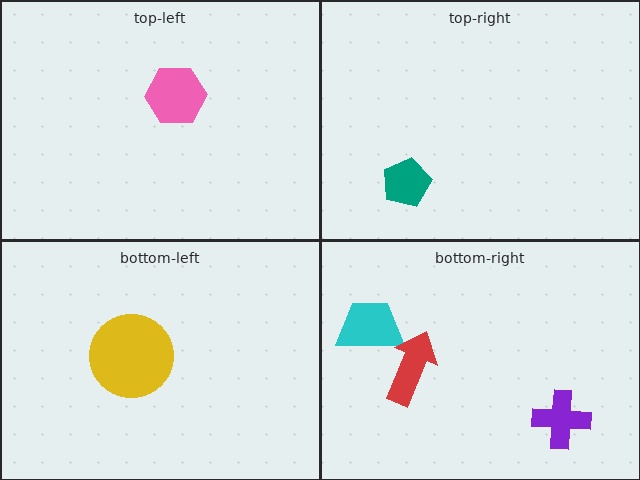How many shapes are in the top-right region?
1.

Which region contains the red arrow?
The bottom-right region.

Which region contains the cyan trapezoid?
The bottom-right region.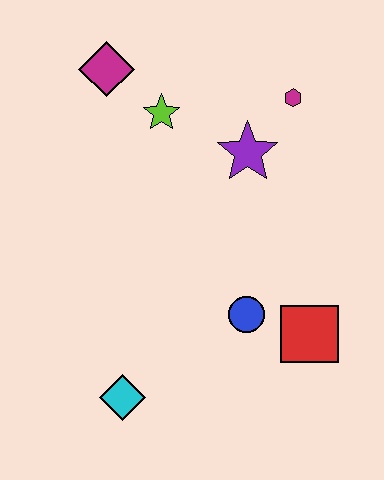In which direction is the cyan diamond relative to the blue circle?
The cyan diamond is to the left of the blue circle.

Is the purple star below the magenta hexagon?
Yes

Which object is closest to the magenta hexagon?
The purple star is closest to the magenta hexagon.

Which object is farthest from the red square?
The magenta diamond is farthest from the red square.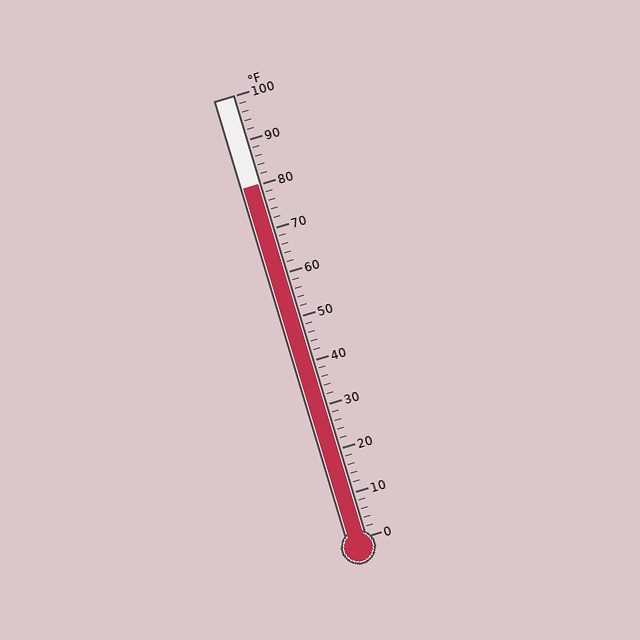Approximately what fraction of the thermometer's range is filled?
The thermometer is filled to approximately 80% of its range.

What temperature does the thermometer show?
The thermometer shows approximately 80°F.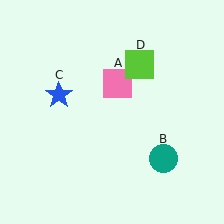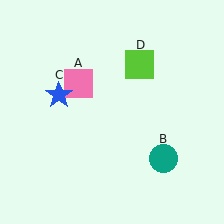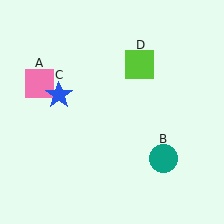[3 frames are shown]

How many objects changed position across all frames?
1 object changed position: pink square (object A).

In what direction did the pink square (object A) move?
The pink square (object A) moved left.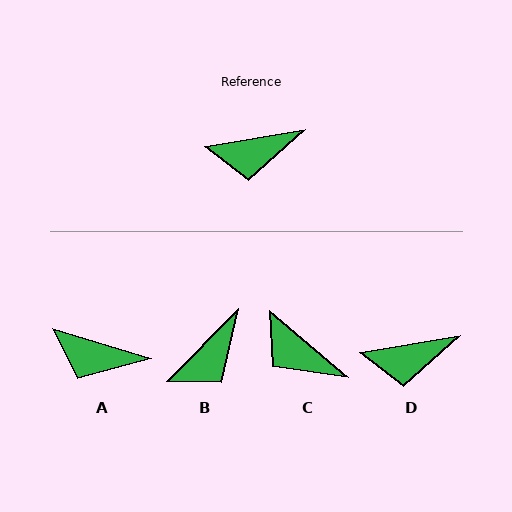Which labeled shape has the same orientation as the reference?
D.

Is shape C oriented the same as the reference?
No, it is off by about 50 degrees.